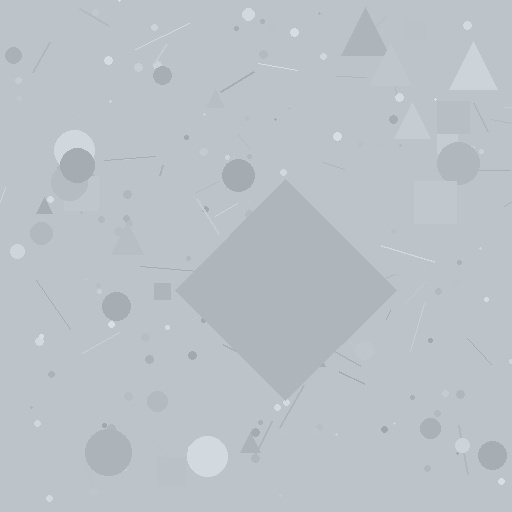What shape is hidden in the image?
A diamond is hidden in the image.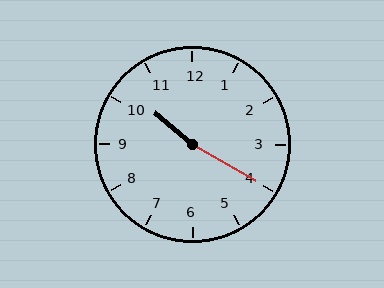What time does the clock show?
10:20.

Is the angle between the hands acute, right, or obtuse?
It is obtuse.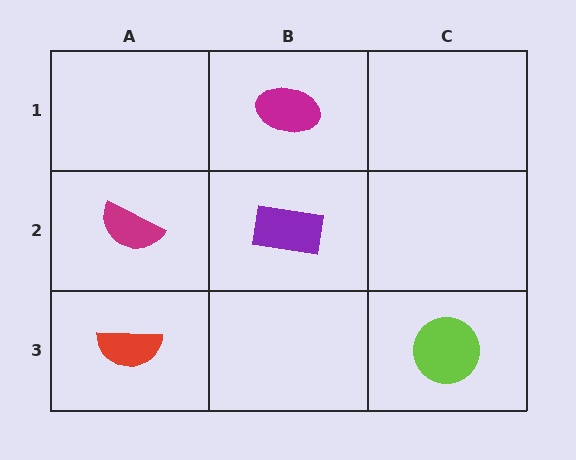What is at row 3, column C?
A lime circle.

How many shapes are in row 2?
2 shapes.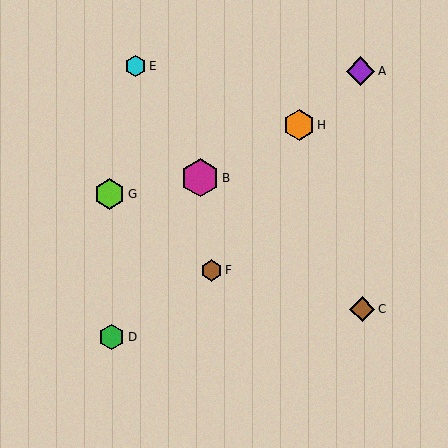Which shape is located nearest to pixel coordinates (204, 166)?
The magenta hexagon (labeled B) at (200, 178) is nearest to that location.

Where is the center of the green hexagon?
The center of the green hexagon is at (112, 337).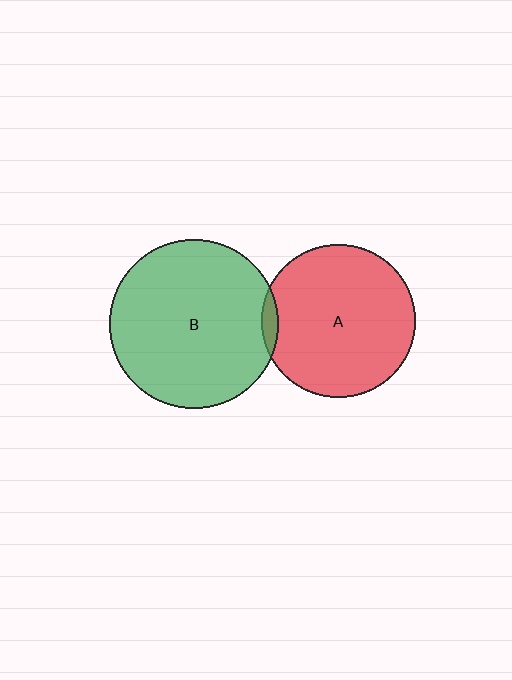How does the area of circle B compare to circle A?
Approximately 1.2 times.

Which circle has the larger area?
Circle B (green).